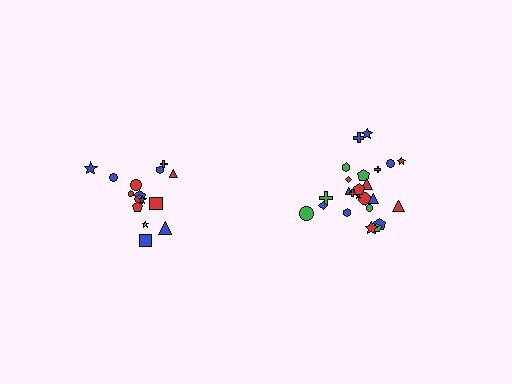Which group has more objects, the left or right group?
The right group.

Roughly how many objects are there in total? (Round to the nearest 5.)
Roughly 40 objects in total.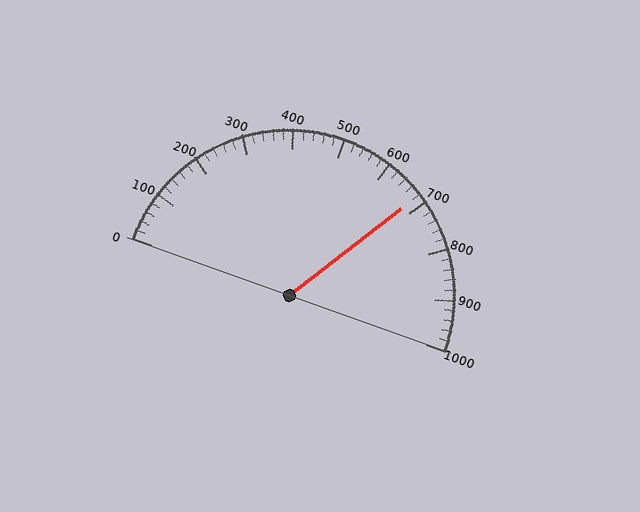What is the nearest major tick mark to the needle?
The nearest major tick mark is 700.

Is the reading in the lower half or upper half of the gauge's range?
The reading is in the upper half of the range (0 to 1000).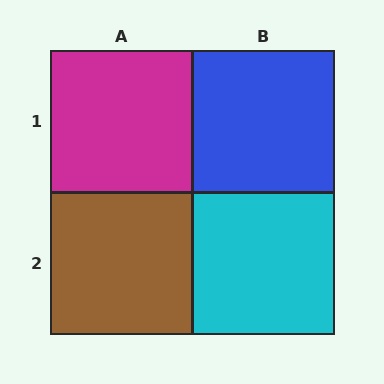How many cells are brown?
1 cell is brown.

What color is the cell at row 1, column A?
Magenta.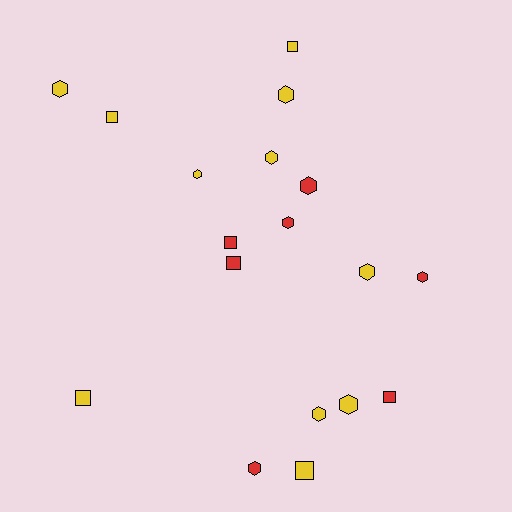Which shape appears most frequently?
Hexagon, with 11 objects.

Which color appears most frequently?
Yellow, with 11 objects.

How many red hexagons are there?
There are 4 red hexagons.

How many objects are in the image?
There are 18 objects.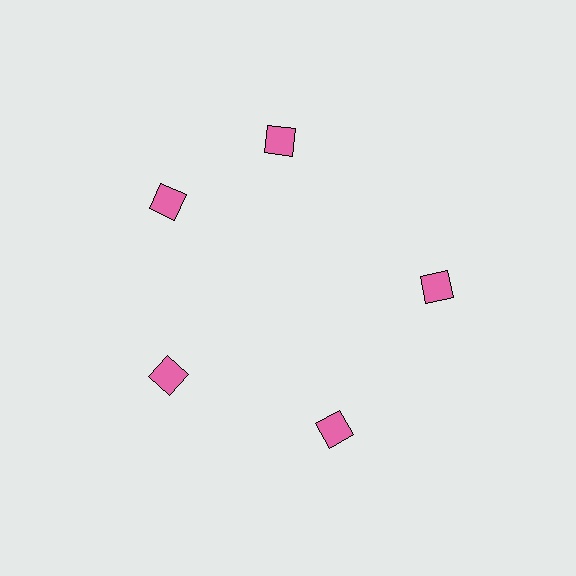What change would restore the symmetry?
The symmetry would be restored by rotating it back into even spacing with its neighbors so that all 5 squares sit at equal angles and equal distance from the center.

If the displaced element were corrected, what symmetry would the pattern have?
It would have 5-fold rotational symmetry — the pattern would map onto itself every 72 degrees.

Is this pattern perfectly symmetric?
No. The 5 pink squares are arranged in a ring, but one element near the 1 o'clock position is rotated out of alignment along the ring, breaking the 5-fold rotational symmetry.